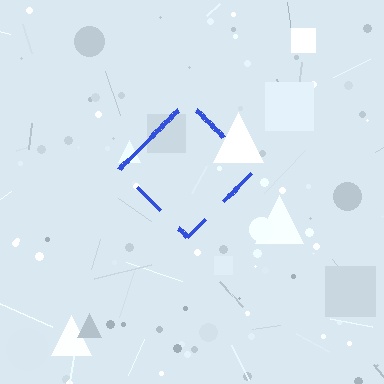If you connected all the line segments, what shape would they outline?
They would outline a diamond.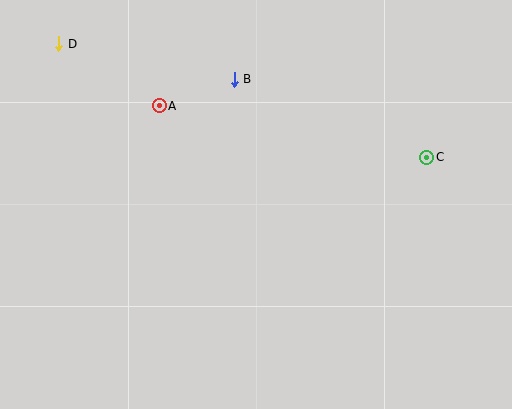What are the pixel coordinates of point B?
Point B is at (234, 79).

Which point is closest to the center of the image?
Point B at (234, 79) is closest to the center.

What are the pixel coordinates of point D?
Point D is at (59, 44).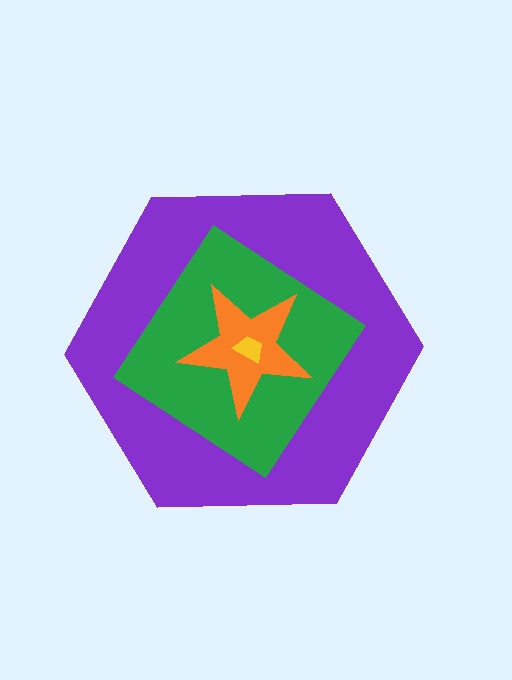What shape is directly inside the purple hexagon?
The green diamond.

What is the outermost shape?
The purple hexagon.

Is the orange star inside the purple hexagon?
Yes.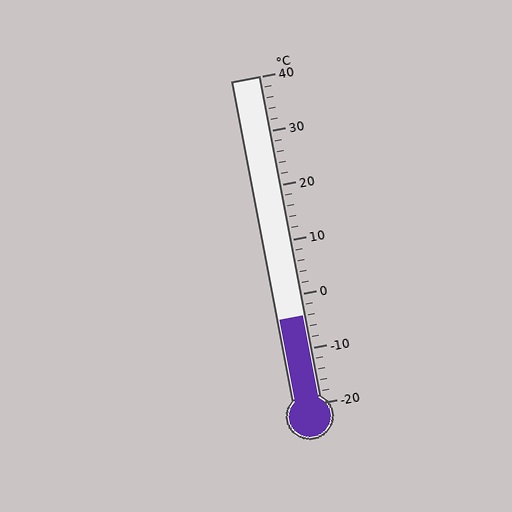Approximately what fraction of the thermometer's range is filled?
The thermometer is filled to approximately 25% of its range.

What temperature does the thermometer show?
The thermometer shows approximately -4°C.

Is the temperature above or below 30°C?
The temperature is below 30°C.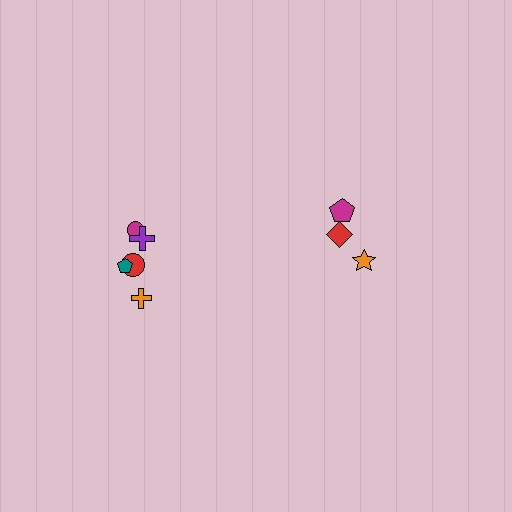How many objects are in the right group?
There are 3 objects.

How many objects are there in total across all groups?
There are 8 objects.